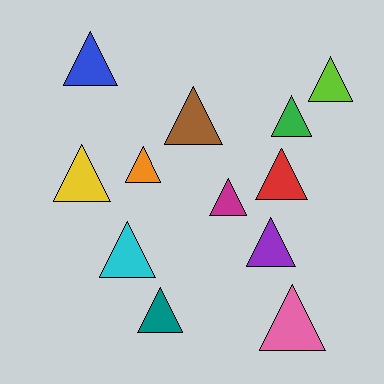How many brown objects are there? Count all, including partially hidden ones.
There is 1 brown object.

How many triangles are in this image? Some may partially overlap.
There are 12 triangles.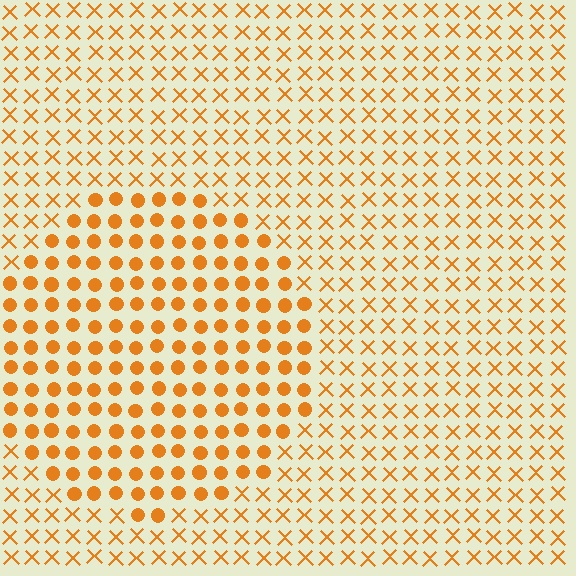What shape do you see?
I see a circle.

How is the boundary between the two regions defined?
The boundary is defined by a change in element shape: circles inside vs. X marks outside. All elements share the same color and spacing.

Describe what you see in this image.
The image is filled with small orange elements arranged in a uniform grid. A circle-shaped region contains circles, while the surrounding area contains X marks. The boundary is defined purely by the change in element shape.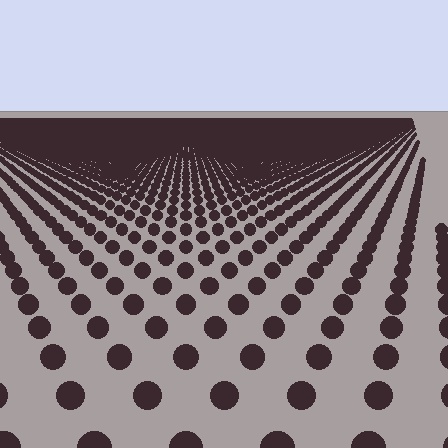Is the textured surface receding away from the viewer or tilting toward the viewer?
The surface is receding away from the viewer. Texture elements get smaller and denser toward the top.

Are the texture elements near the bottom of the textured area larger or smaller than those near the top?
Larger. Near the bottom, elements are closer to the viewer and appear at a bigger on-screen size.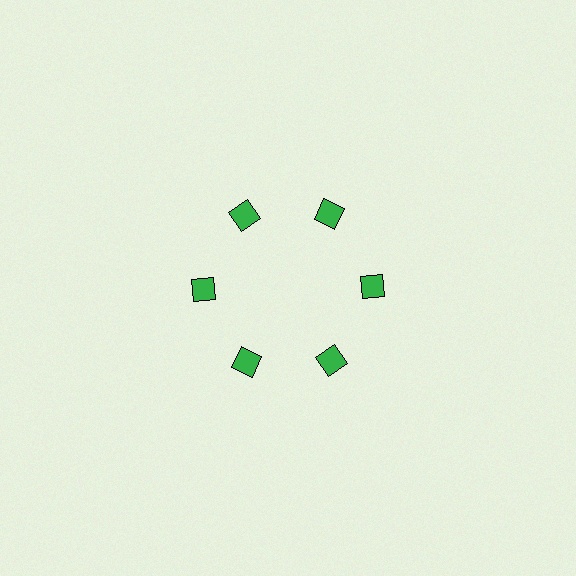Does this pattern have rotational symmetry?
Yes, this pattern has 6-fold rotational symmetry. It looks the same after rotating 60 degrees around the center.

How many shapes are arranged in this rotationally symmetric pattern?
There are 6 shapes, arranged in 6 groups of 1.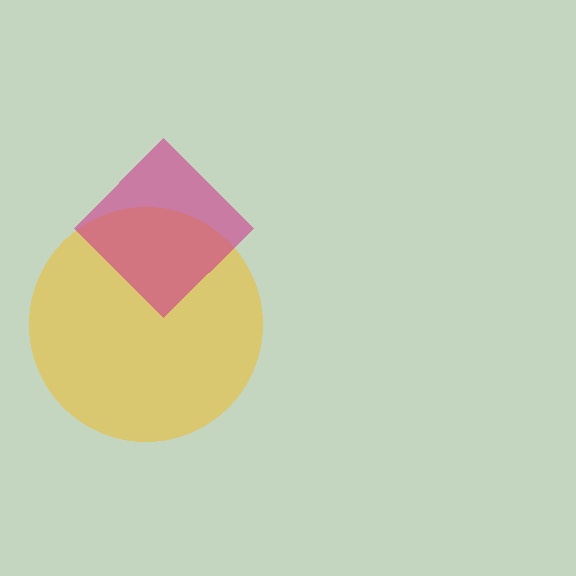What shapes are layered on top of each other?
The layered shapes are: a yellow circle, a magenta diamond.